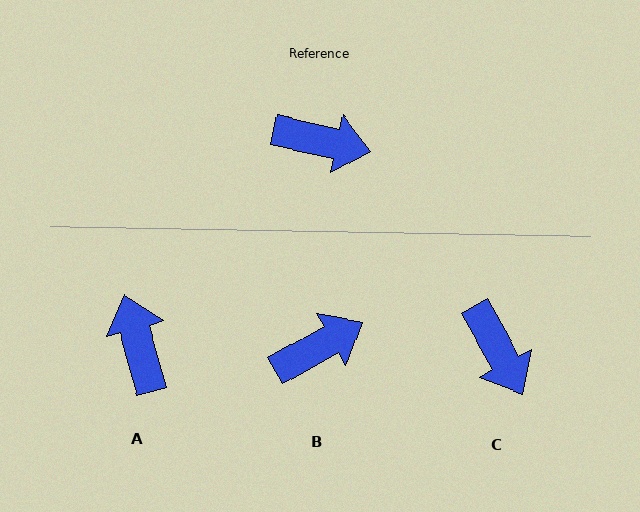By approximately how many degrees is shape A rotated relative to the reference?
Approximately 118 degrees counter-clockwise.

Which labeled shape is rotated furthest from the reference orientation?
A, about 118 degrees away.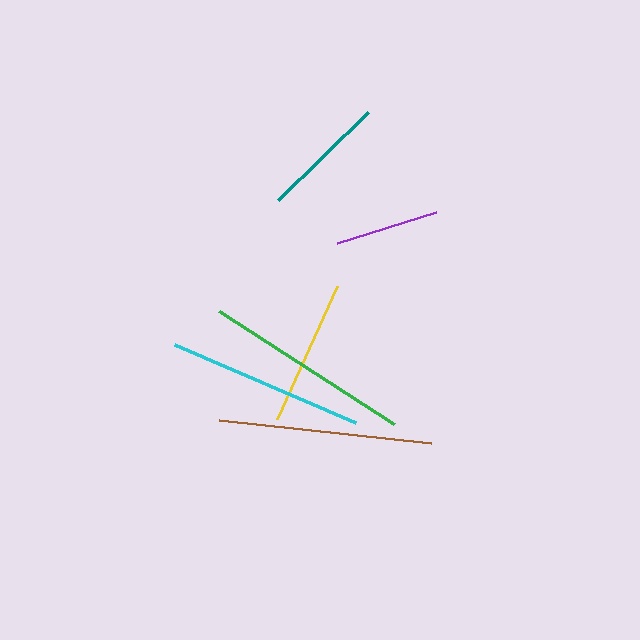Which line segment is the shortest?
The purple line is the shortest at approximately 104 pixels.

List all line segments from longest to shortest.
From longest to shortest: brown, green, cyan, yellow, teal, purple.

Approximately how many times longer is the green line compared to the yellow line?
The green line is approximately 1.4 times the length of the yellow line.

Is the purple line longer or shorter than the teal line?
The teal line is longer than the purple line.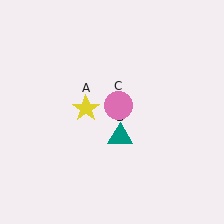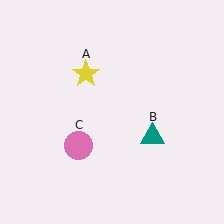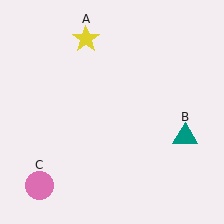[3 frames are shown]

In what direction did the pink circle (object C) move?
The pink circle (object C) moved down and to the left.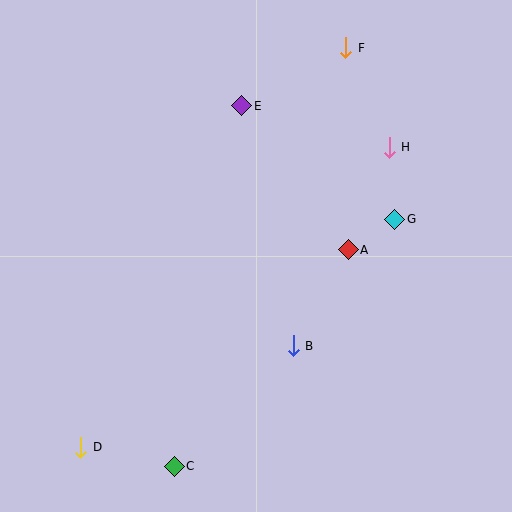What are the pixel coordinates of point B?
Point B is at (293, 346).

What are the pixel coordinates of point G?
Point G is at (395, 219).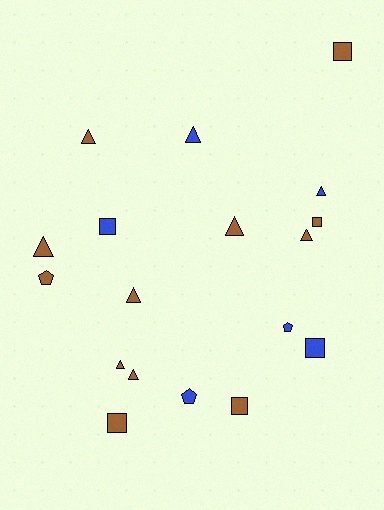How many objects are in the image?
There are 18 objects.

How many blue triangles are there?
There are 2 blue triangles.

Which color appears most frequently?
Brown, with 12 objects.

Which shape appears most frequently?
Triangle, with 9 objects.